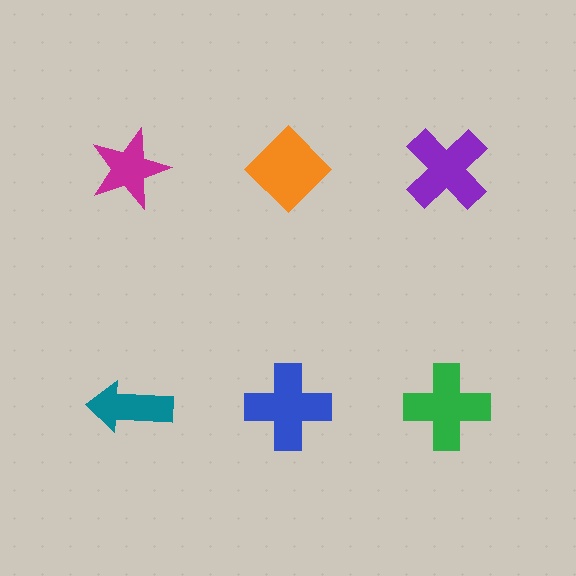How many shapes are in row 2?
3 shapes.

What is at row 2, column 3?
A green cross.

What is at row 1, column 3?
A purple cross.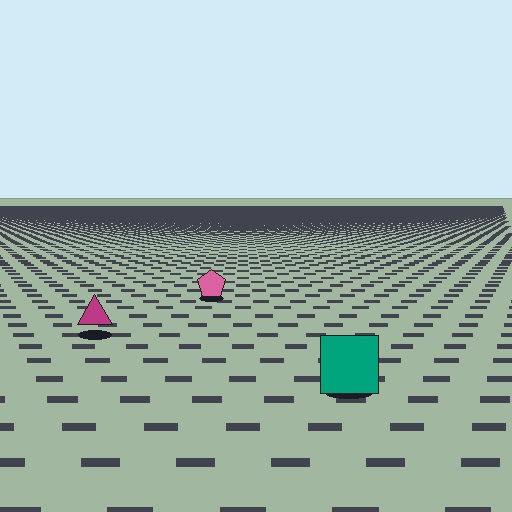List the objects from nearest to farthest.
From nearest to farthest: the teal square, the magenta triangle, the pink pentagon.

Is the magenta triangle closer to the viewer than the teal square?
No. The teal square is closer — you can tell from the texture gradient: the ground texture is coarser near it.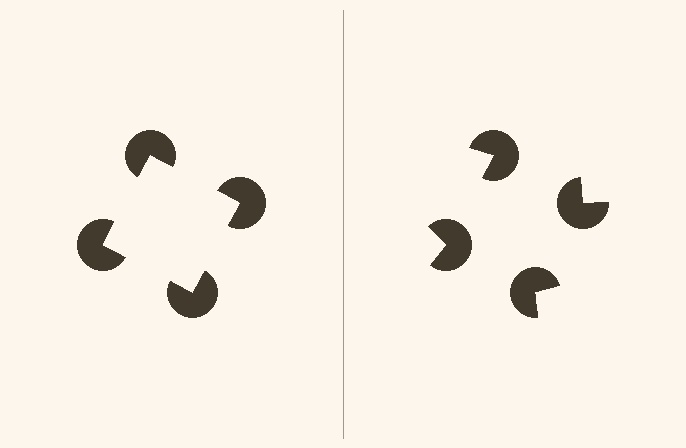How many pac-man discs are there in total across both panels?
8 — 4 on each side.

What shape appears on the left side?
An illusory square.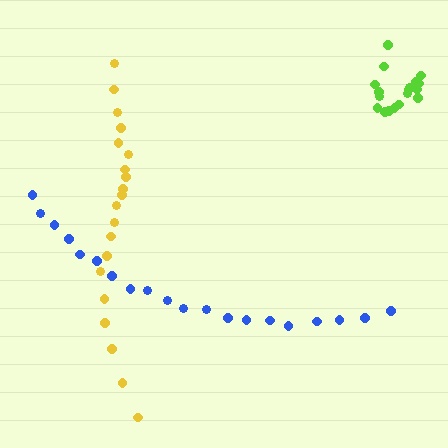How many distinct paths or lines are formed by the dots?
There are 3 distinct paths.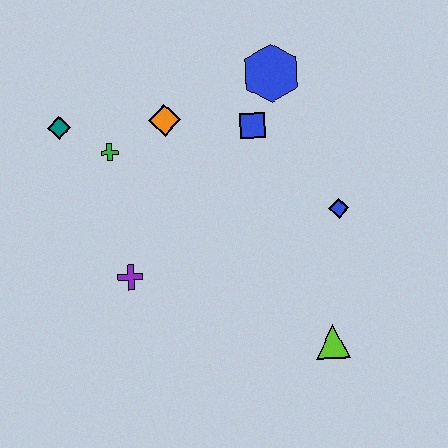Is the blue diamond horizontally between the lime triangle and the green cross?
No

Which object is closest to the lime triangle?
The blue diamond is closest to the lime triangle.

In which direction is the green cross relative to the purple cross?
The green cross is above the purple cross.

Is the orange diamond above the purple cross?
Yes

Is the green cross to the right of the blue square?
No